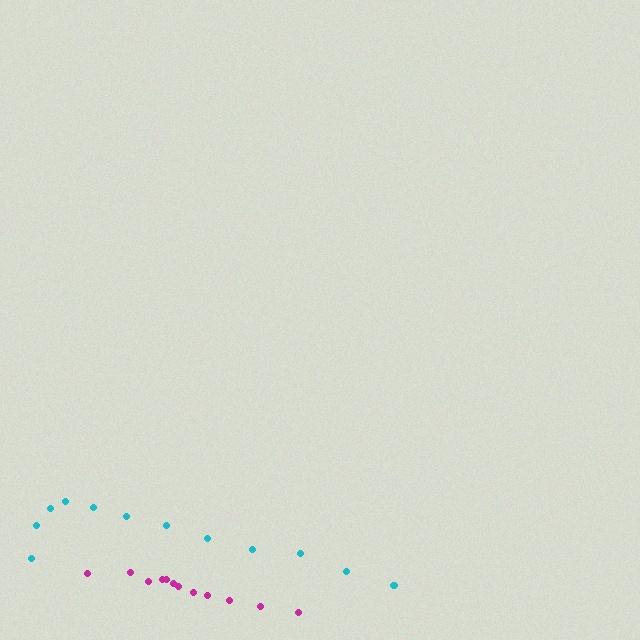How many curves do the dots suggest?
There are 2 distinct paths.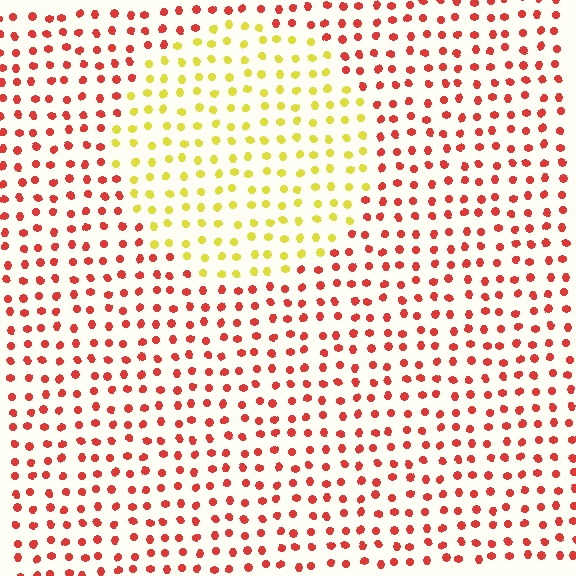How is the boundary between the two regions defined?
The boundary is defined purely by a slight shift in hue (about 60 degrees). Spacing, size, and orientation are identical on both sides.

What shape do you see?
I see a circle.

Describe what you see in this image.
The image is filled with small red elements in a uniform arrangement. A circle-shaped region is visible where the elements are tinted to a slightly different hue, forming a subtle color boundary.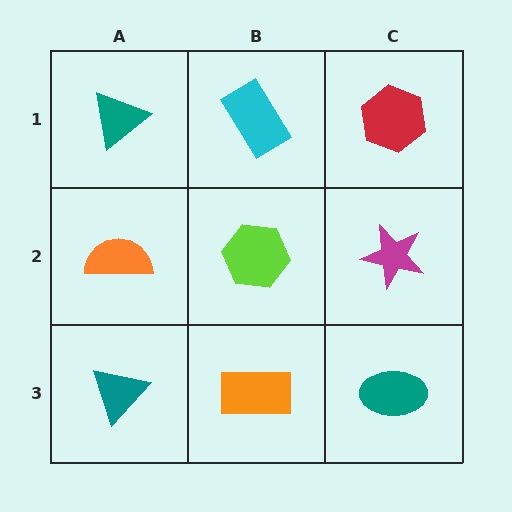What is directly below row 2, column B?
An orange rectangle.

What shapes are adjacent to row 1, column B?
A lime hexagon (row 2, column B), a teal triangle (row 1, column A), a red hexagon (row 1, column C).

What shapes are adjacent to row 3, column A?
An orange semicircle (row 2, column A), an orange rectangle (row 3, column B).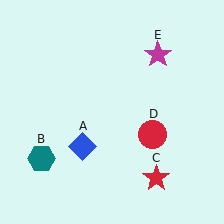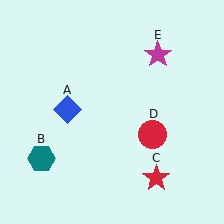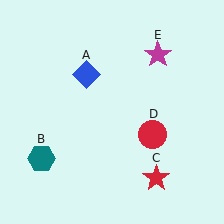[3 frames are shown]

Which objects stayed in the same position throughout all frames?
Teal hexagon (object B) and red star (object C) and red circle (object D) and magenta star (object E) remained stationary.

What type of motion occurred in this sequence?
The blue diamond (object A) rotated clockwise around the center of the scene.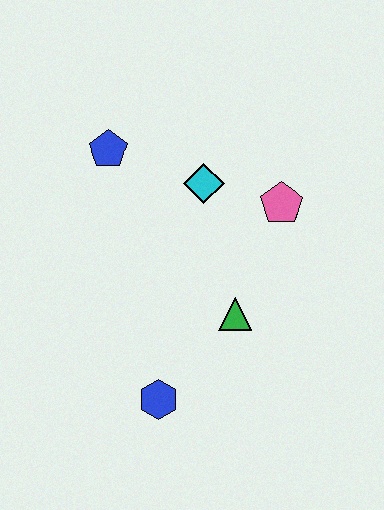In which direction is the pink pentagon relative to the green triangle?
The pink pentagon is above the green triangle.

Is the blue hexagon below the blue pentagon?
Yes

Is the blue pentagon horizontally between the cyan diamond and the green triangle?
No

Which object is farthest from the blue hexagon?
The blue pentagon is farthest from the blue hexagon.